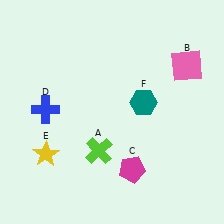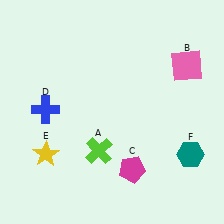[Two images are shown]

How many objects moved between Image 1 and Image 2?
1 object moved between the two images.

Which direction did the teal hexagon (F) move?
The teal hexagon (F) moved down.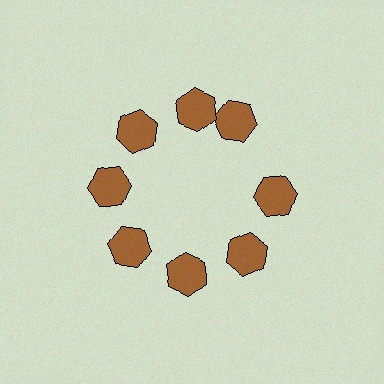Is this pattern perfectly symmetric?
No. The 8 brown hexagons are arranged in a ring, but one element near the 2 o'clock position is rotated out of alignment along the ring, breaking the 8-fold rotational symmetry.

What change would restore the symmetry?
The symmetry would be restored by rotating it back into even spacing with its neighbors so that all 8 hexagons sit at equal angles and equal distance from the center.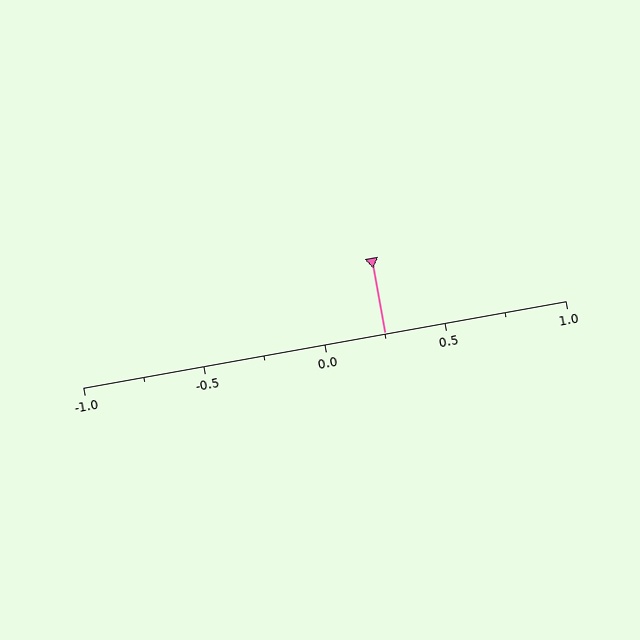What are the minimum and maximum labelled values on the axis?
The axis runs from -1.0 to 1.0.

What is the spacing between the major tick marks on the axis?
The major ticks are spaced 0.5 apart.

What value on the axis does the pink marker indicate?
The marker indicates approximately 0.25.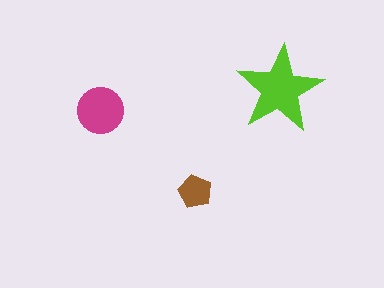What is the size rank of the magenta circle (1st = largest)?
2nd.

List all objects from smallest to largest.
The brown pentagon, the magenta circle, the lime star.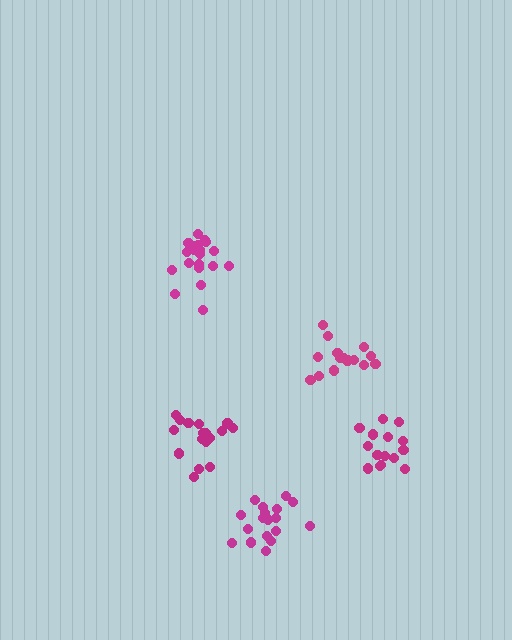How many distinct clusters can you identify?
There are 5 distinct clusters.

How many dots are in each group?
Group 1: 18 dots, Group 2: 15 dots, Group 3: 21 dots, Group 4: 16 dots, Group 5: 19 dots (89 total).